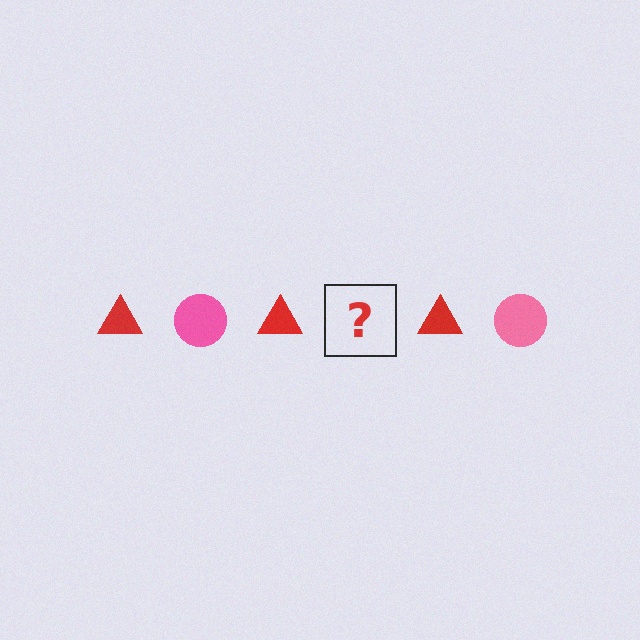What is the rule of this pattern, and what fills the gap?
The rule is that the pattern alternates between red triangle and pink circle. The gap should be filled with a pink circle.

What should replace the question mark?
The question mark should be replaced with a pink circle.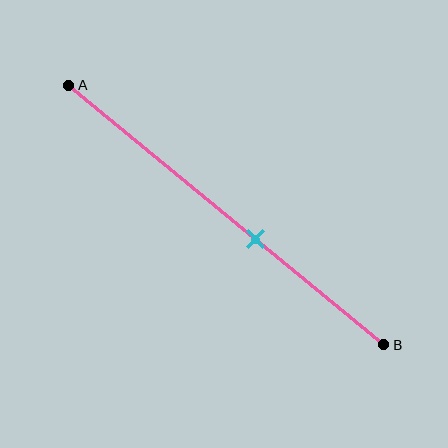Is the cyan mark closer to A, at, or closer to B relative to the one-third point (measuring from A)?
The cyan mark is closer to point B than the one-third point of segment AB.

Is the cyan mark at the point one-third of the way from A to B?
No, the mark is at about 60% from A, not at the 33% one-third point.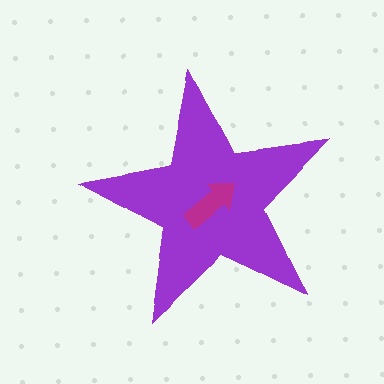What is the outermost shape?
The purple star.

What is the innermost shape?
The magenta arrow.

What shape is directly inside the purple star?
The magenta arrow.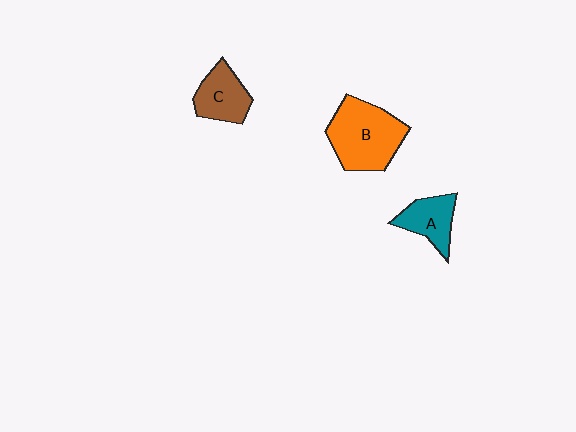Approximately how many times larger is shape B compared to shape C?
Approximately 1.7 times.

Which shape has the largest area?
Shape B (orange).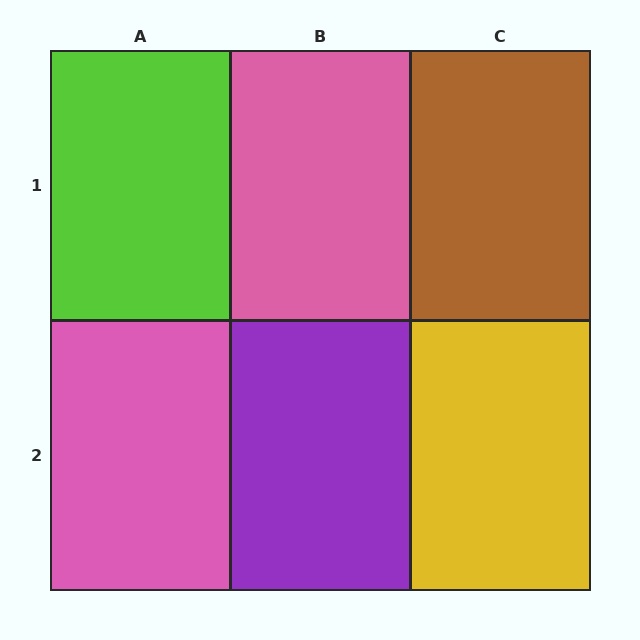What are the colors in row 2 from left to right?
Pink, purple, yellow.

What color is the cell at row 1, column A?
Lime.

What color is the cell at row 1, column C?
Brown.